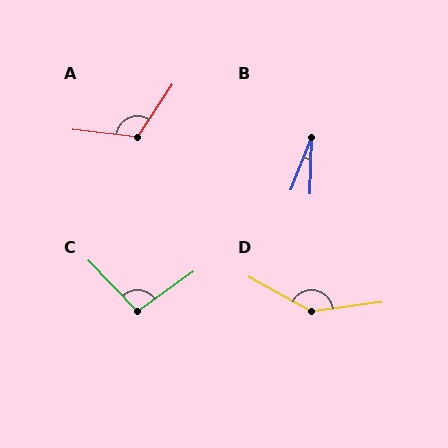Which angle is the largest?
D, at approximately 144 degrees.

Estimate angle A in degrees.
Approximately 117 degrees.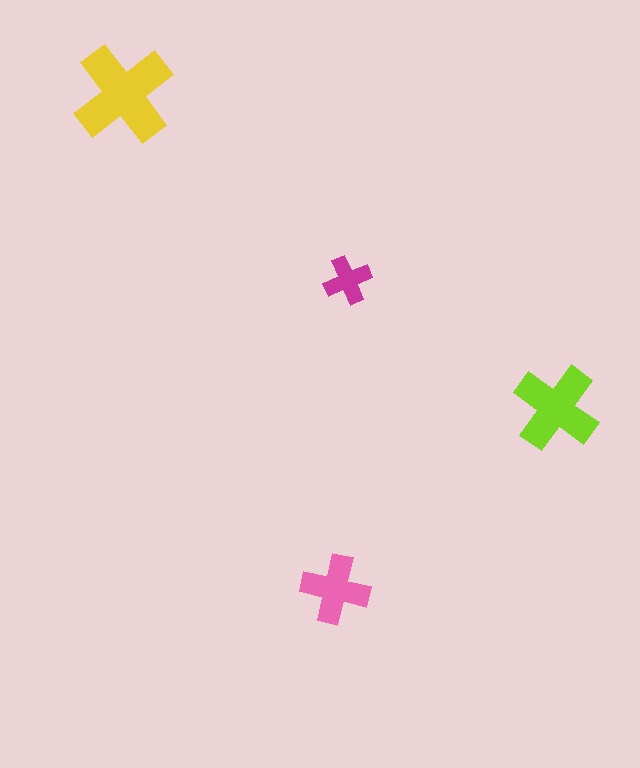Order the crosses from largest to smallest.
the yellow one, the lime one, the pink one, the magenta one.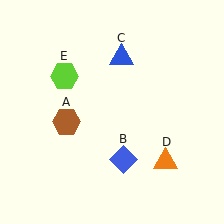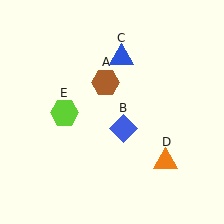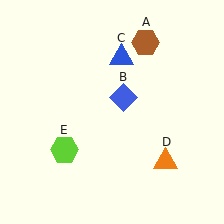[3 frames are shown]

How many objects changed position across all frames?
3 objects changed position: brown hexagon (object A), blue diamond (object B), lime hexagon (object E).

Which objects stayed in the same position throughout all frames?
Blue triangle (object C) and orange triangle (object D) remained stationary.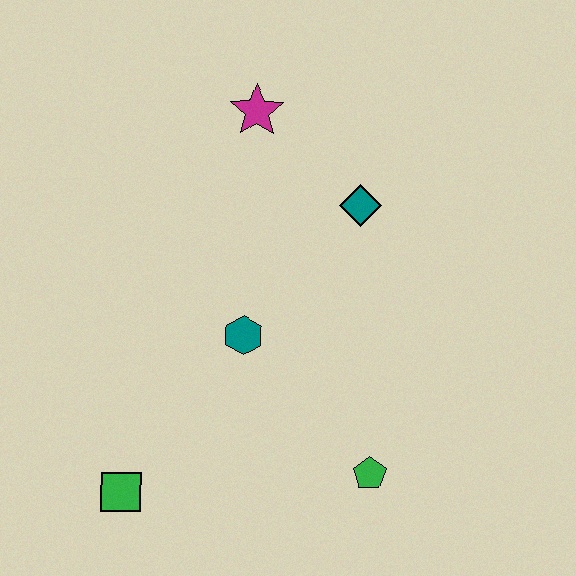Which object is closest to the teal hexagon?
The teal diamond is closest to the teal hexagon.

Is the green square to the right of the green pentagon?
No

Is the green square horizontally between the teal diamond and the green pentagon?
No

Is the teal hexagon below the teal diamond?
Yes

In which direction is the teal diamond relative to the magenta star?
The teal diamond is to the right of the magenta star.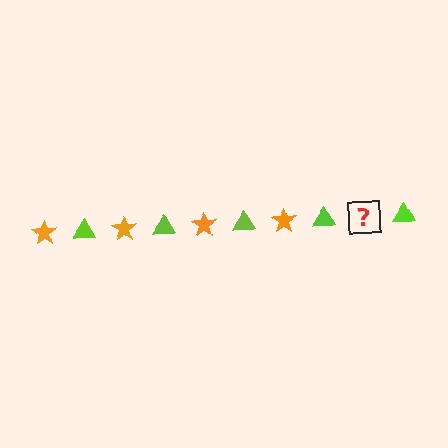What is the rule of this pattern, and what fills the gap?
The rule is that the pattern alternates between orange star and lime triangle. The gap should be filled with an orange star.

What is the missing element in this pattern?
The missing element is an orange star.